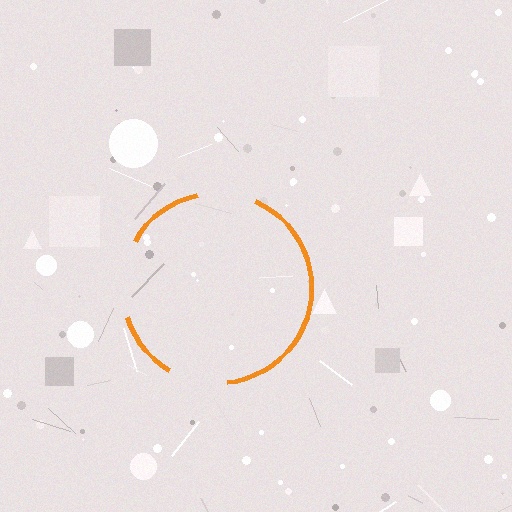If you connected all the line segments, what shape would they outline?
They would outline a circle.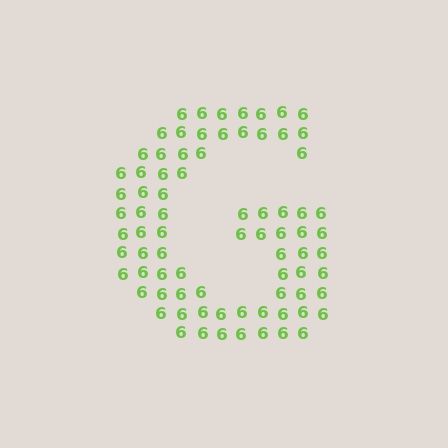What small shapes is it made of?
It is made of small digit 6's.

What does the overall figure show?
The overall figure shows the letter G.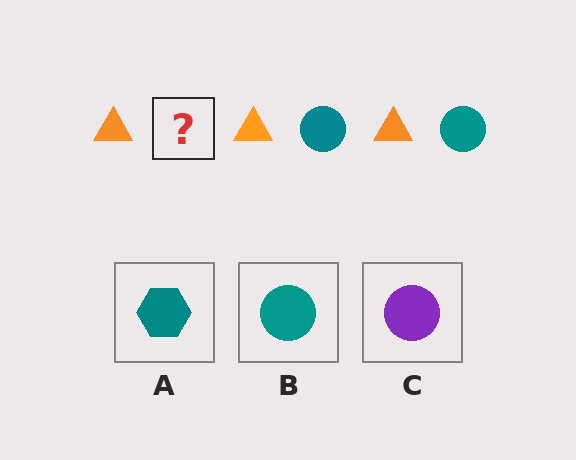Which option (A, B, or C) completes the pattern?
B.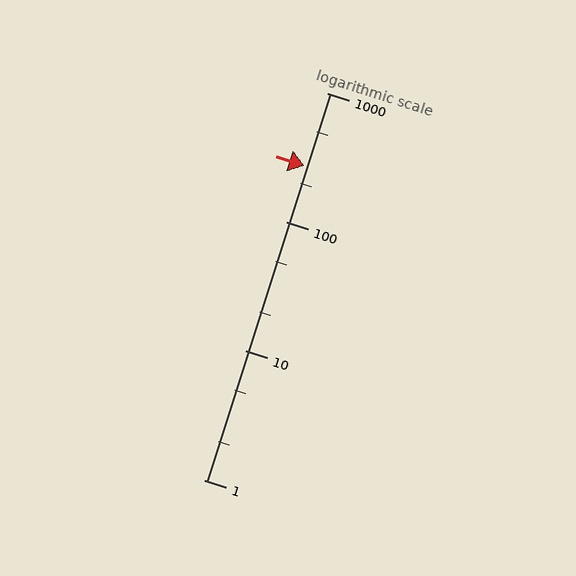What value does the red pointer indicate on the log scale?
The pointer indicates approximately 270.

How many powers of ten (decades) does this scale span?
The scale spans 3 decades, from 1 to 1000.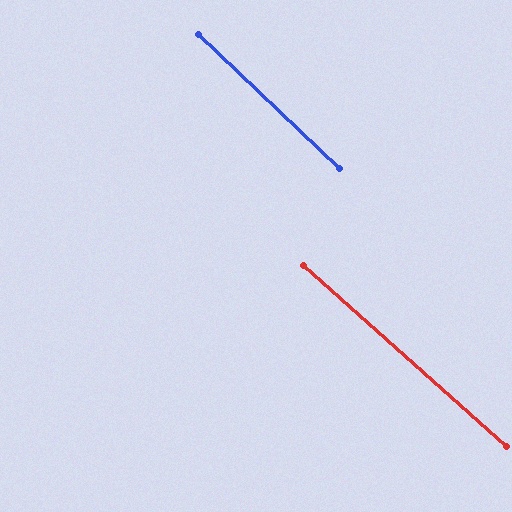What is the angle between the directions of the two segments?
Approximately 2 degrees.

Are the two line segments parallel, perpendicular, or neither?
Parallel — their directions differ by only 1.9°.